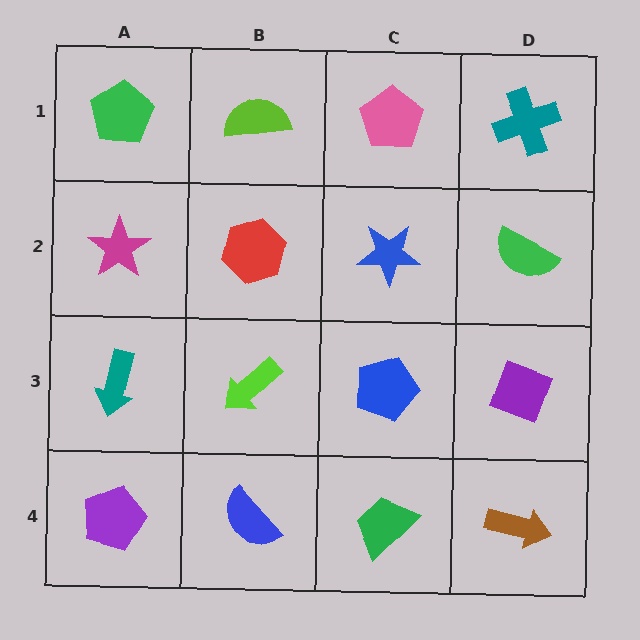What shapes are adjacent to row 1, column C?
A blue star (row 2, column C), a lime semicircle (row 1, column B), a teal cross (row 1, column D).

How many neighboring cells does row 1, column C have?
3.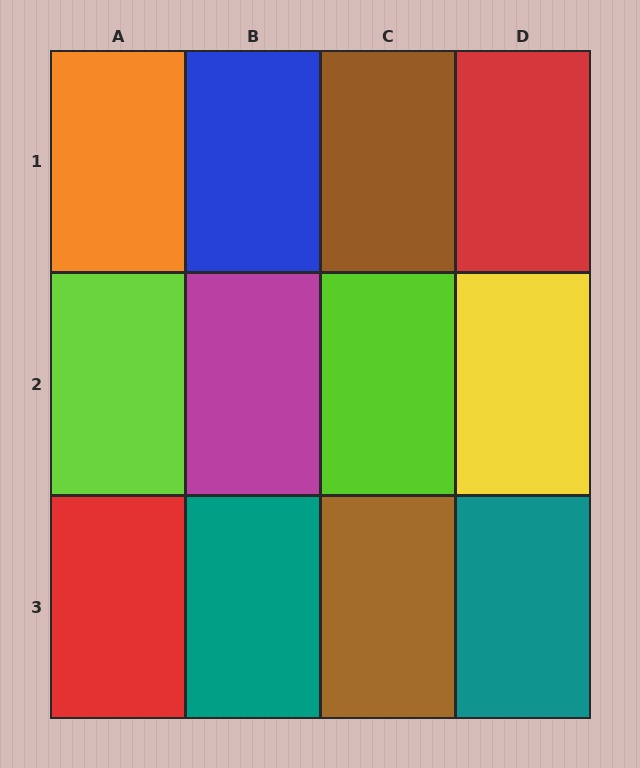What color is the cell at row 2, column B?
Magenta.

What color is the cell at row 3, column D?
Teal.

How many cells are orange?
1 cell is orange.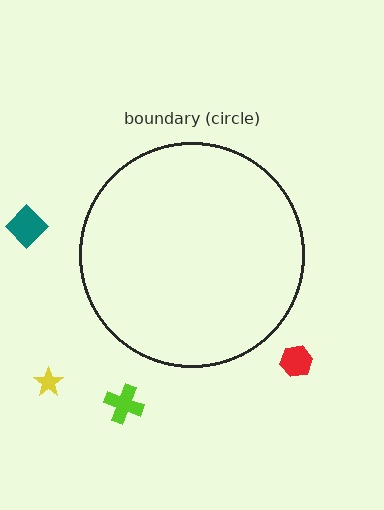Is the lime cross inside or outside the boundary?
Outside.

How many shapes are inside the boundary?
0 inside, 4 outside.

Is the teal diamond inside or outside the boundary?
Outside.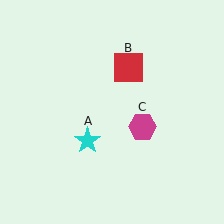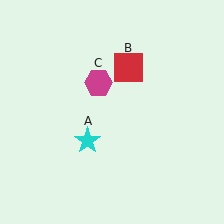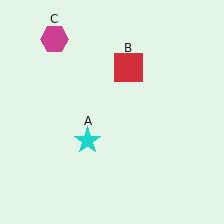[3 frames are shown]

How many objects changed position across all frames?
1 object changed position: magenta hexagon (object C).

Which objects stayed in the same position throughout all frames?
Cyan star (object A) and red square (object B) remained stationary.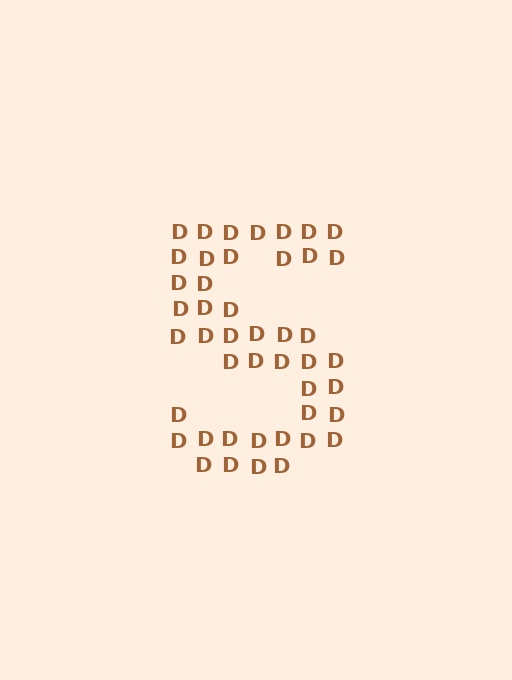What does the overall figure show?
The overall figure shows the letter S.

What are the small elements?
The small elements are letter D's.